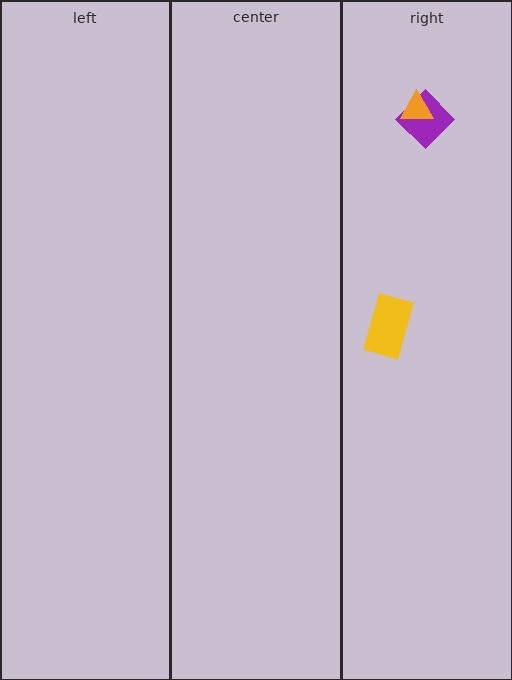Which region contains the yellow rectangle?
The right region.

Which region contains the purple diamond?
The right region.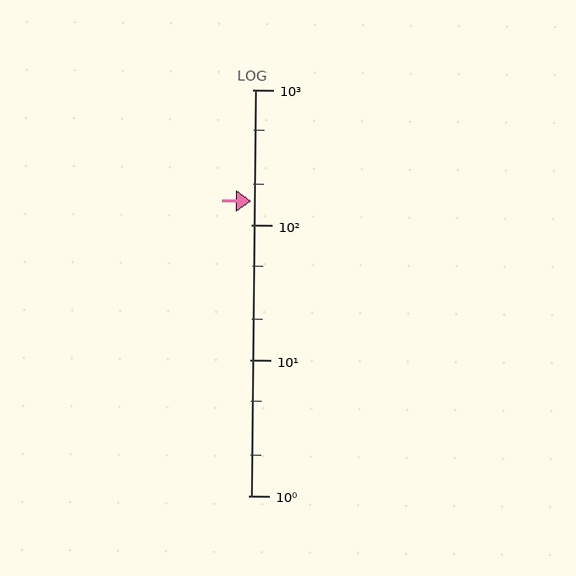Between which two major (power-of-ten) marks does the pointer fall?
The pointer is between 100 and 1000.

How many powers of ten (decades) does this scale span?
The scale spans 3 decades, from 1 to 1000.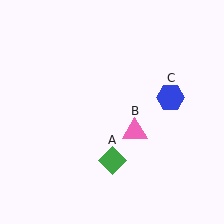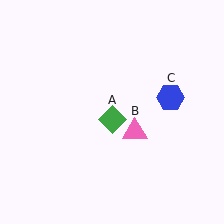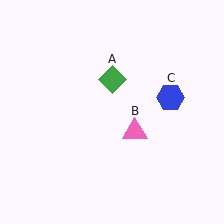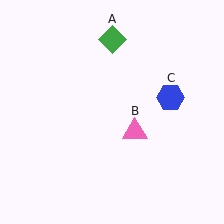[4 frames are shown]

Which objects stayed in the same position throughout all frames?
Pink triangle (object B) and blue hexagon (object C) remained stationary.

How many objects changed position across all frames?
1 object changed position: green diamond (object A).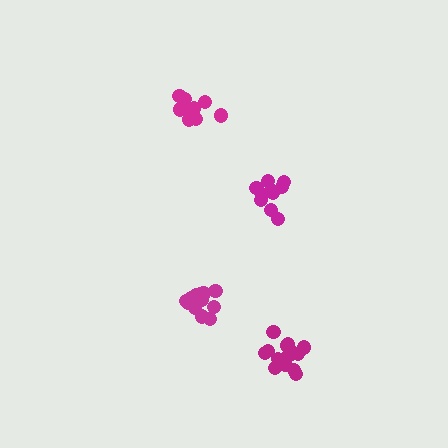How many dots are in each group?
Group 1: 13 dots, Group 2: 11 dots, Group 3: 17 dots, Group 4: 11 dots (52 total).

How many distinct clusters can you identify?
There are 4 distinct clusters.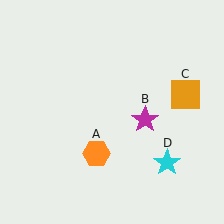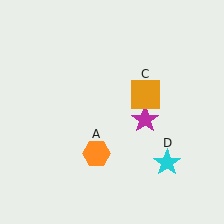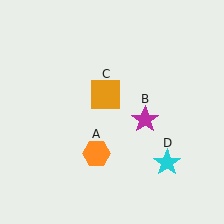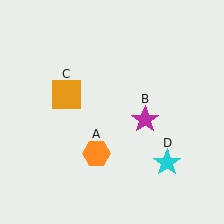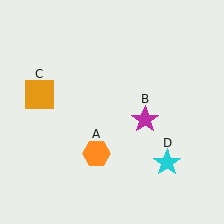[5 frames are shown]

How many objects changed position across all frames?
1 object changed position: orange square (object C).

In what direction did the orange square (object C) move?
The orange square (object C) moved left.